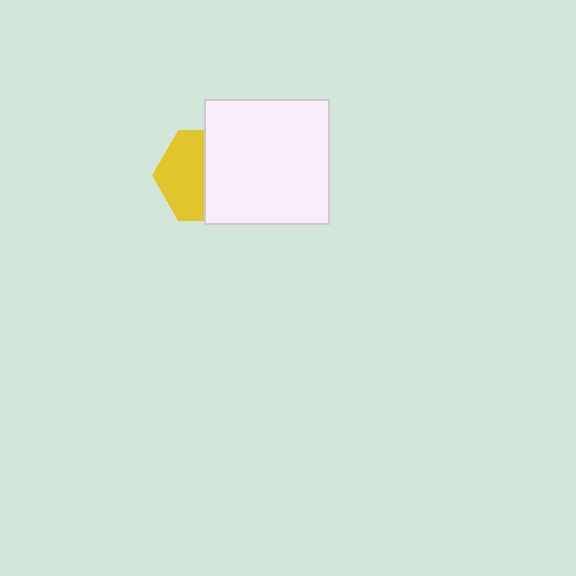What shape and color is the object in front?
The object in front is a white square.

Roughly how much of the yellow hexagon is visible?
About half of it is visible (roughly 49%).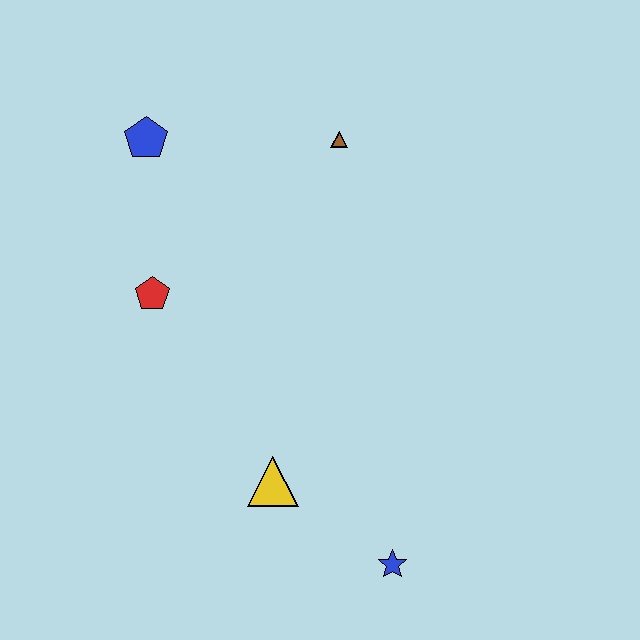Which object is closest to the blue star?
The yellow triangle is closest to the blue star.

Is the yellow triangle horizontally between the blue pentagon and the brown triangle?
Yes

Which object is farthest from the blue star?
The blue pentagon is farthest from the blue star.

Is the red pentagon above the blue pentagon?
No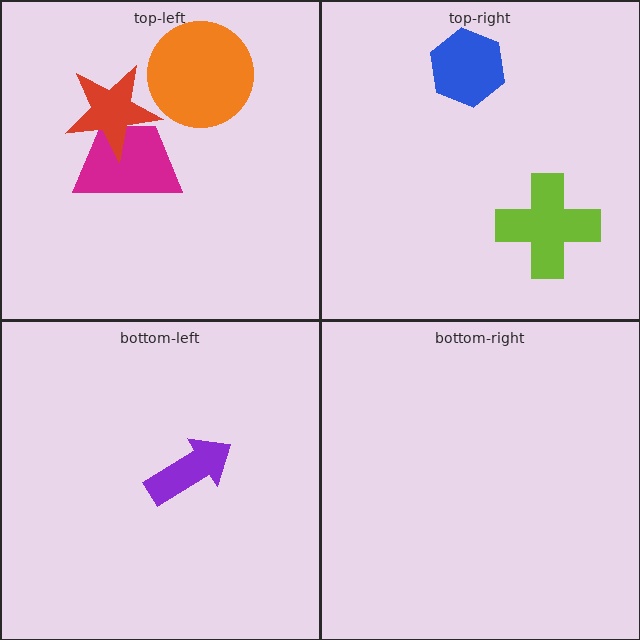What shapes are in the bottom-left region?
The purple arrow.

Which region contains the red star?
The top-left region.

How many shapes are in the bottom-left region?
1.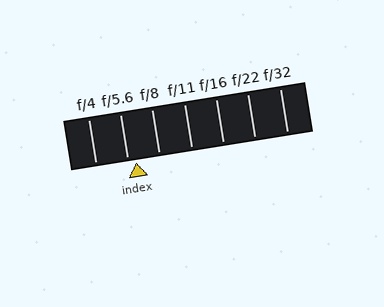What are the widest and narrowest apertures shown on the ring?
The widest aperture shown is f/4 and the narrowest is f/32.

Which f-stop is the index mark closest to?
The index mark is closest to f/5.6.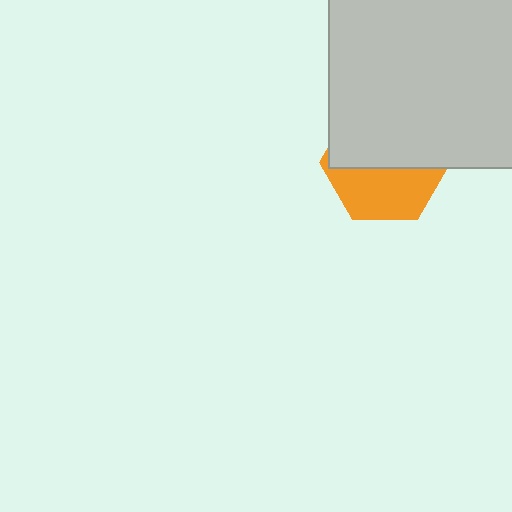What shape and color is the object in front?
The object in front is a light gray rectangle.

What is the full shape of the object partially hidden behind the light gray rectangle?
The partially hidden object is an orange hexagon.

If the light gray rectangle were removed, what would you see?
You would see the complete orange hexagon.